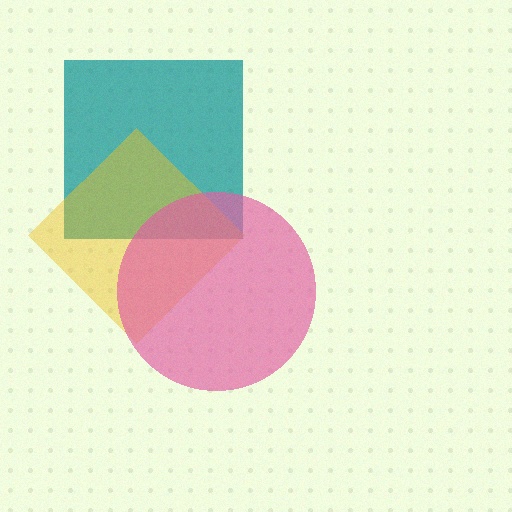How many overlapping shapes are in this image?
There are 3 overlapping shapes in the image.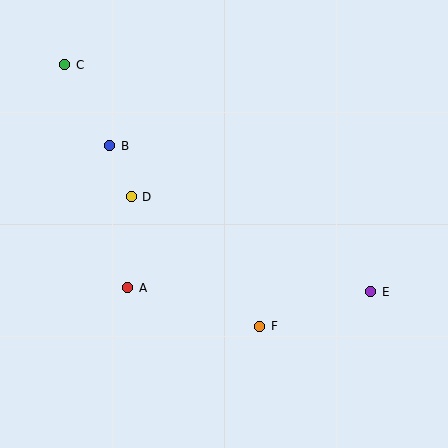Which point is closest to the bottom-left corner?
Point A is closest to the bottom-left corner.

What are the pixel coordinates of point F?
Point F is at (260, 326).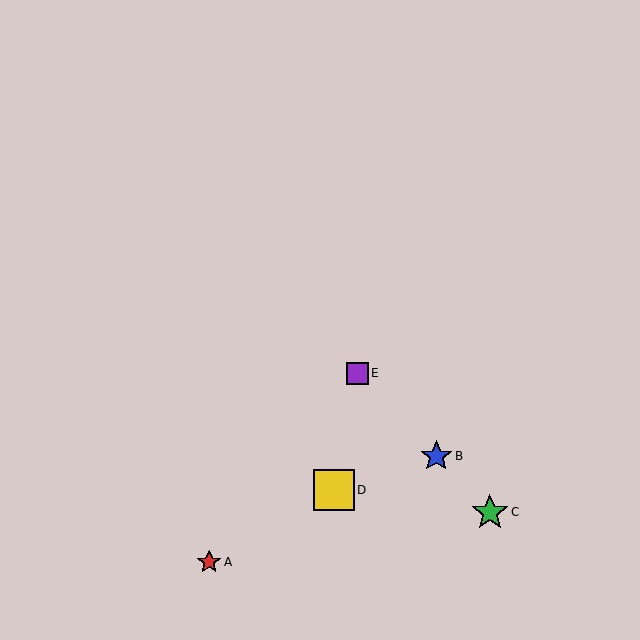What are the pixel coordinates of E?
Object E is at (357, 373).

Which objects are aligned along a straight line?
Objects B, C, E are aligned along a straight line.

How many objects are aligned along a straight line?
3 objects (B, C, E) are aligned along a straight line.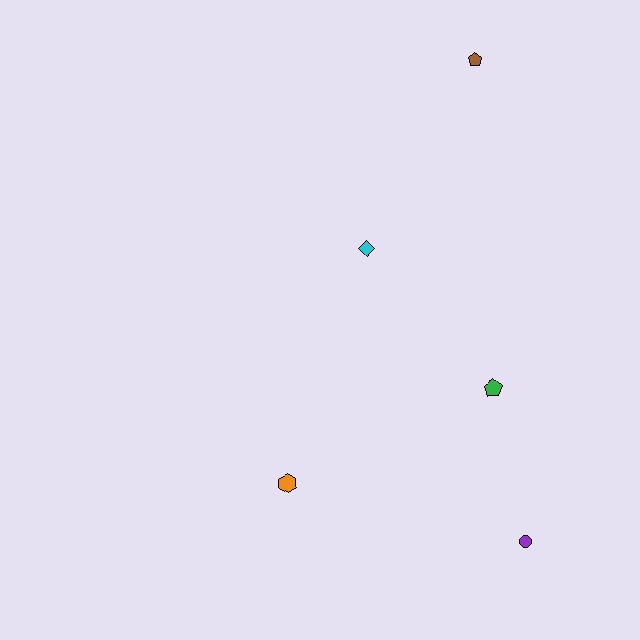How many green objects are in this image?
There is 1 green object.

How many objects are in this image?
There are 5 objects.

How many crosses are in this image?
There are no crosses.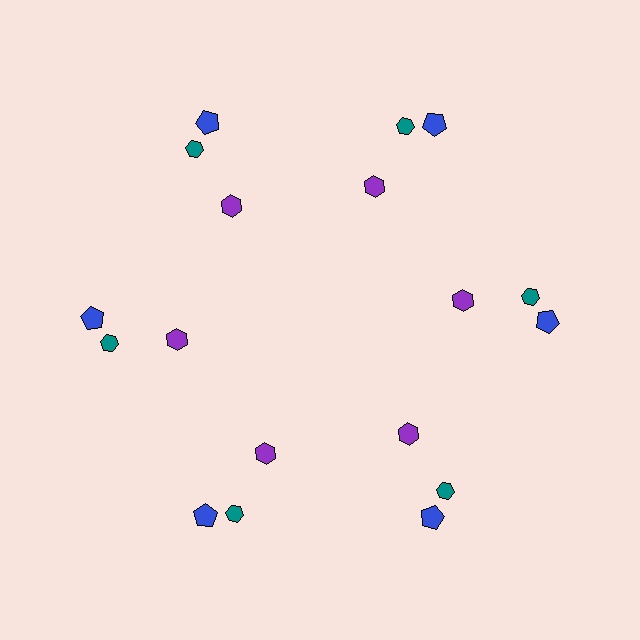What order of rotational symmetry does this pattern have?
This pattern has 6-fold rotational symmetry.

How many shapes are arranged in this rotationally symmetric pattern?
There are 18 shapes, arranged in 6 groups of 3.